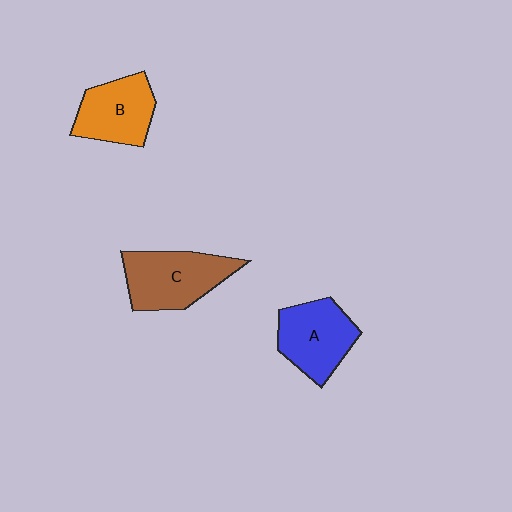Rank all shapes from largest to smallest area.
From largest to smallest: C (brown), A (blue), B (orange).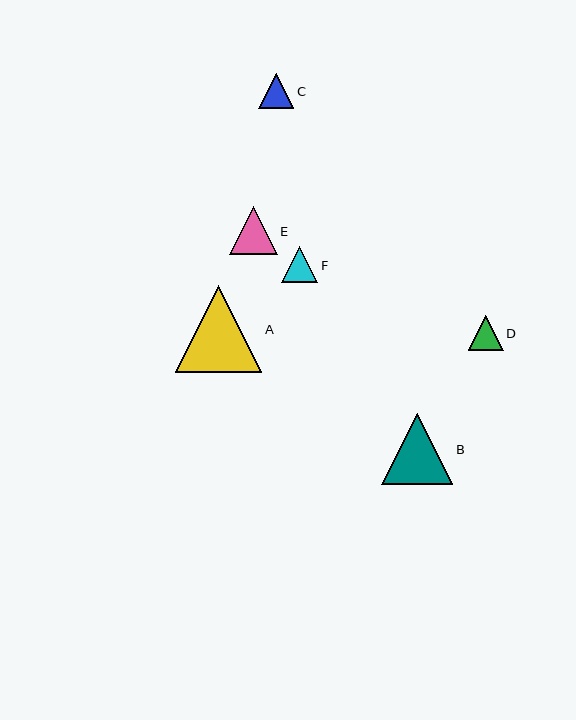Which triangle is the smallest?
Triangle D is the smallest with a size of approximately 35 pixels.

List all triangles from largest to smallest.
From largest to smallest: A, B, E, F, C, D.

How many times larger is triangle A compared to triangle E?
Triangle A is approximately 1.8 times the size of triangle E.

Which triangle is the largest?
Triangle A is the largest with a size of approximately 86 pixels.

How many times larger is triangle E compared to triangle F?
Triangle E is approximately 1.3 times the size of triangle F.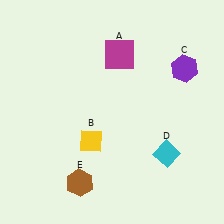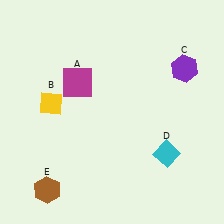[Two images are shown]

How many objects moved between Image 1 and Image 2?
3 objects moved between the two images.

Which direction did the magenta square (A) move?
The magenta square (A) moved left.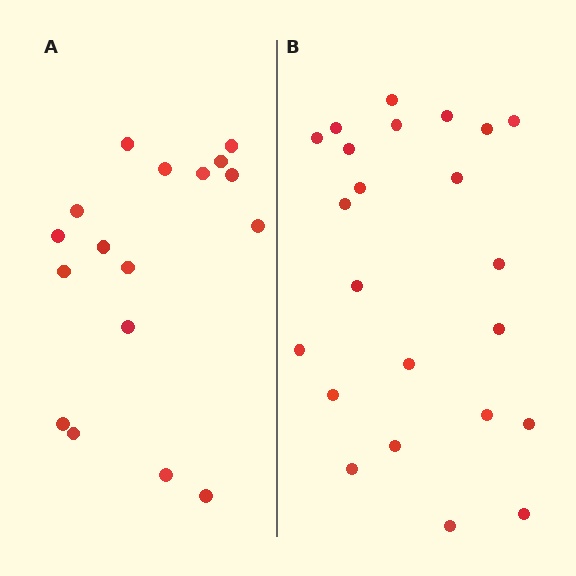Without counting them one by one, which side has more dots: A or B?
Region B (the right region) has more dots.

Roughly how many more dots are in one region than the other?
Region B has about 6 more dots than region A.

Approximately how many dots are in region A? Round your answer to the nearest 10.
About 20 dots. (The exact count is 17, which rounds to 20.)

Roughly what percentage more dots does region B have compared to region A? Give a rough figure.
About 35% more.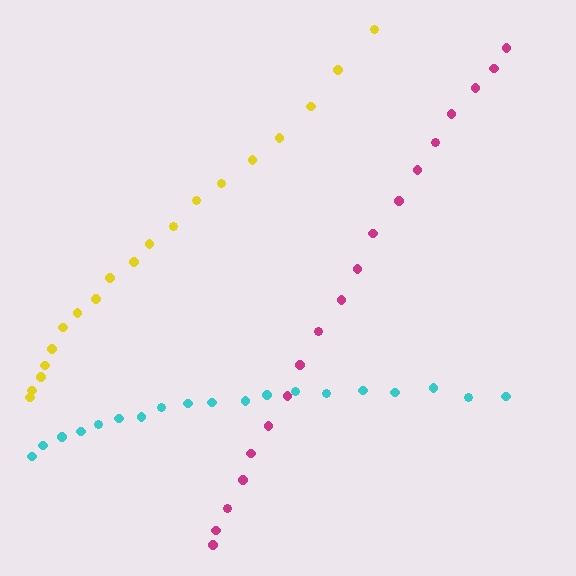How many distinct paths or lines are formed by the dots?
There are 3 distinct paths.